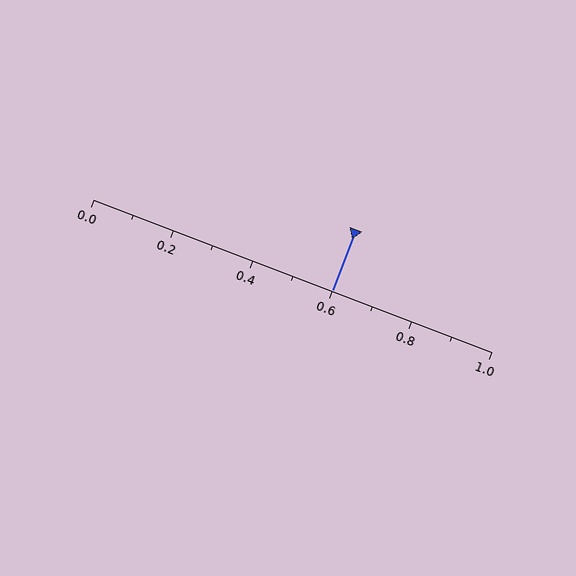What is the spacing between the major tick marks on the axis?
The major ticks are spaced 0.2 apart.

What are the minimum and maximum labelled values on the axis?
The axis runs from 0.0 to 1.0.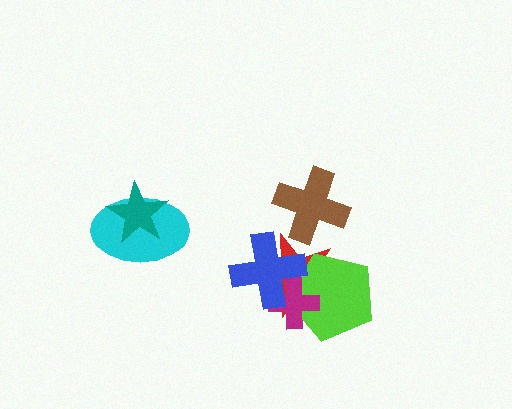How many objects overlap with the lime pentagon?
3 objects overlap with the lime pentagon.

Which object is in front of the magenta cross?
The blue cross is in front of the magenta cross.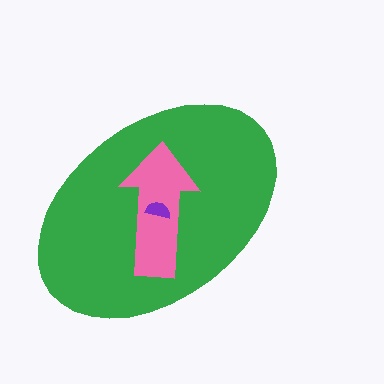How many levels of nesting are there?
3.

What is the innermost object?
The purple semicircle.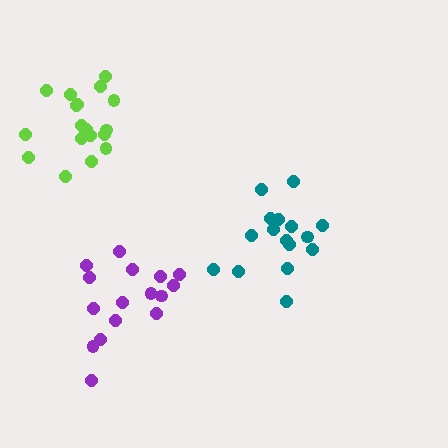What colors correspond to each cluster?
The clusters are colored: lime, teal, purple.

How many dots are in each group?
Group 1: 18 dots, Group 2: 16 dots, Group 3: 16 dots (50 total).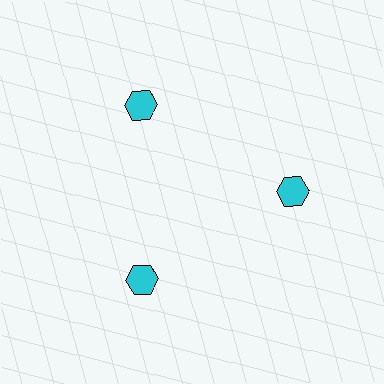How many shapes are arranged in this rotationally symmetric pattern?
There are 3 shapes, arranged in 3 groups of 1.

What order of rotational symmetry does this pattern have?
This pattern has 3-fold rotational symmetry.